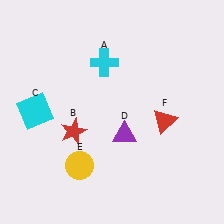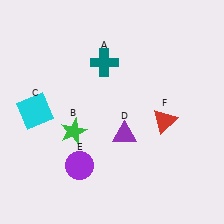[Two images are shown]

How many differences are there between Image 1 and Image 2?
There are 3 differences between the two images.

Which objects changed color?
A changed from cyan to teal. B changed from red to green. E changed from yellow to purple.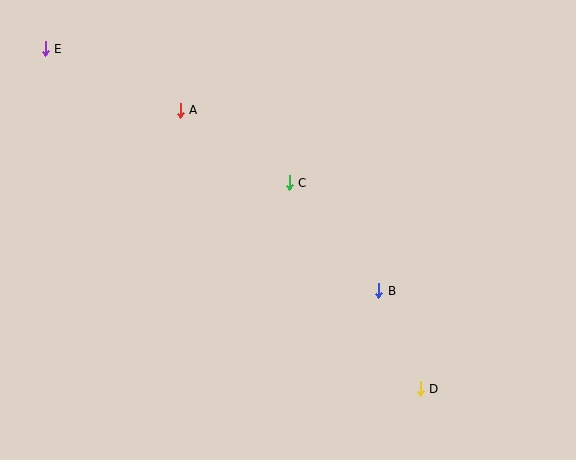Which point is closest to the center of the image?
Point C at (289, 183) is closest to the center.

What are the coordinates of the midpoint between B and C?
The midpoint between B and C is at (334, 237).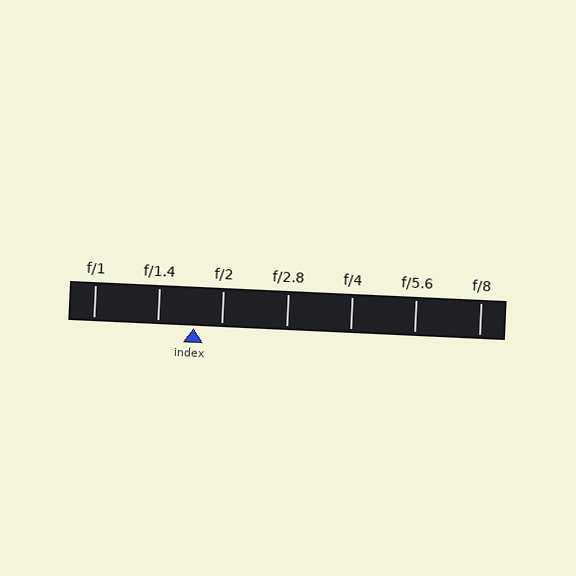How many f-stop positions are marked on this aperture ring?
There are 7 f-stop positions marked.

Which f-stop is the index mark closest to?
The index mark is closest to f/2.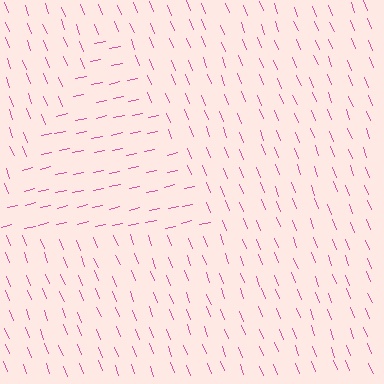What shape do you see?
I see a triangle.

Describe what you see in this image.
The image is filled with small pink line segments. A triangle region in the image has lines oriented differently from the surrounding lines, creating a visible texture boundary.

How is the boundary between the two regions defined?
The boundary is defined purely by a change in line orientation (approximately 81 degrees difference). All lines are the same color and thickness.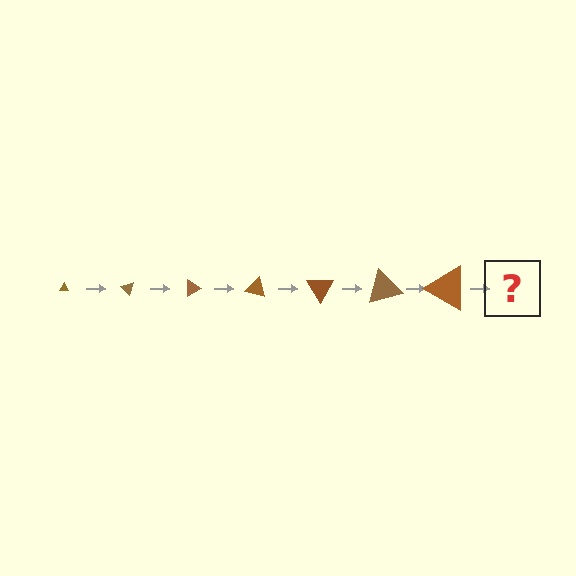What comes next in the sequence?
The next element should be a triangle, larger than the previous one and rotated 315 degrees from the start.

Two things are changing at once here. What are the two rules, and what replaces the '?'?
The two rules are that the triangle grows larger each step and it rotates 45 degrees each step. The '?' should be a triangle, larger than the previous one and rotated 315 degrees from the start.